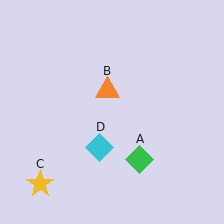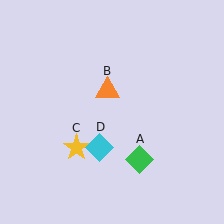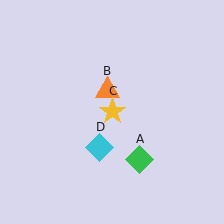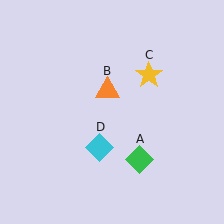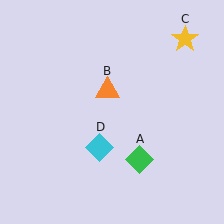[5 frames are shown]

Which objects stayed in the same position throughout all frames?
Green diamond (object A) and orange triangle (object B) and cyan diamond (object D) remained stationary.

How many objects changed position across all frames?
1 object changed position: yellow star (object C).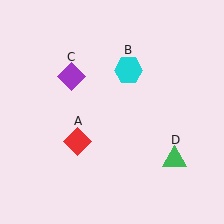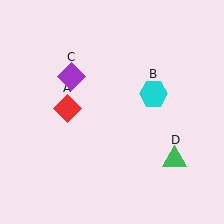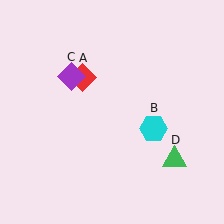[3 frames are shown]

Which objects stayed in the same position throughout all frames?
Purple diamond (object C) and green triangle (object D) remained stationary.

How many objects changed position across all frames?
2 objects changed position: red diamond (object A), cyan hexagon (object B).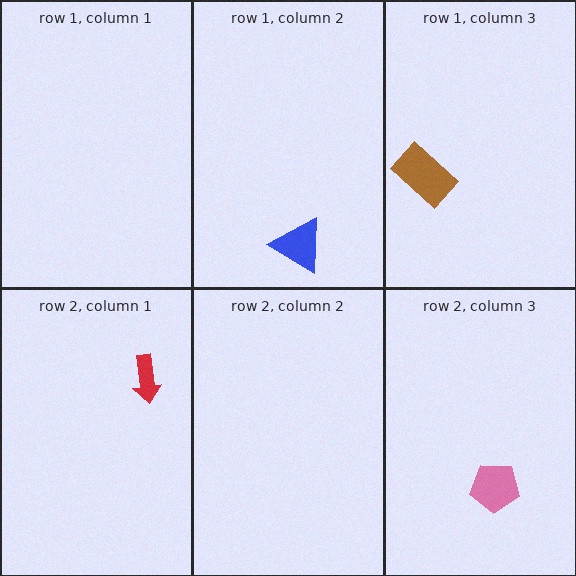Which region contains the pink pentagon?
The row 2, column 3 region.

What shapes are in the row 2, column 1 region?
The red arrow.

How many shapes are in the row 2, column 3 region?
1.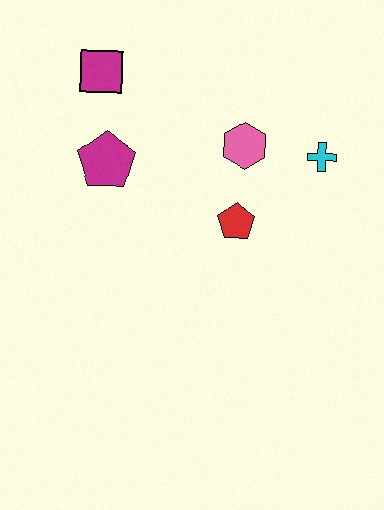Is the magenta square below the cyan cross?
No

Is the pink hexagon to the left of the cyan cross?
Yes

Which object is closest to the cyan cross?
The pink hexagon is closest to the cyan cross.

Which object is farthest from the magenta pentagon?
The cyan cross is farthest from the magenta pentagon.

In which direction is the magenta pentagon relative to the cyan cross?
The magenta pentagon is to the left of the cyan cross.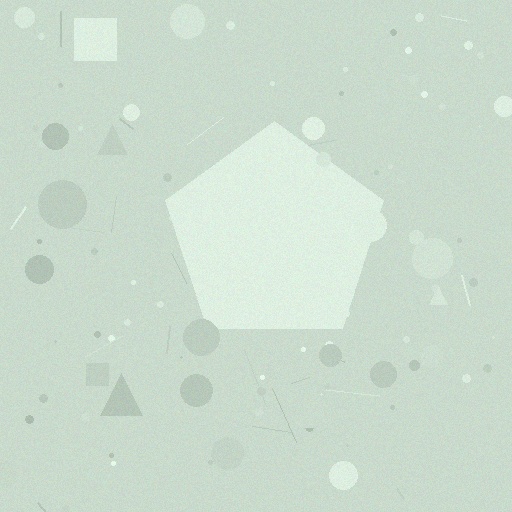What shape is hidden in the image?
A pentagon is hidden in the image.